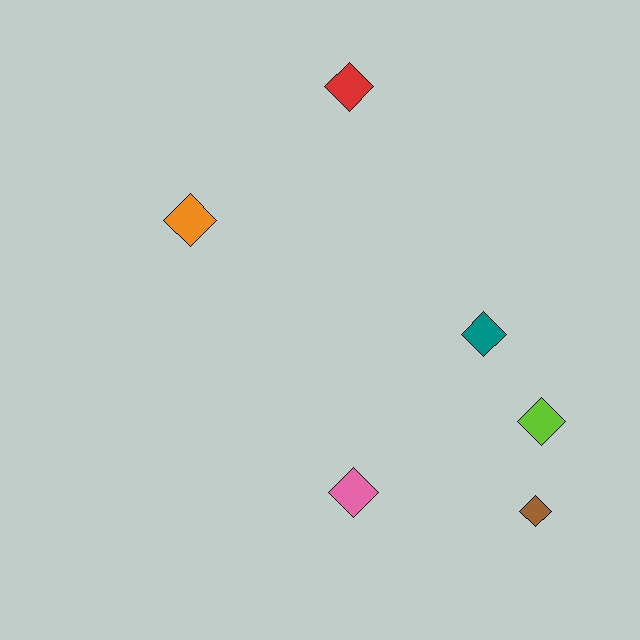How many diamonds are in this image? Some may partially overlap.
There are 6 diamonds.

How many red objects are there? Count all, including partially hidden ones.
There is 1 red object.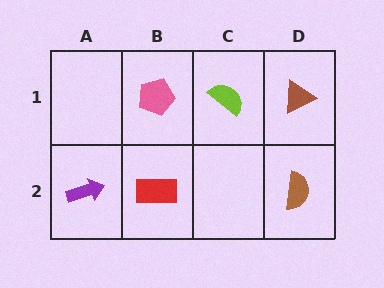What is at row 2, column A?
A purple arrow.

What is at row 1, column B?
A pink pentagon.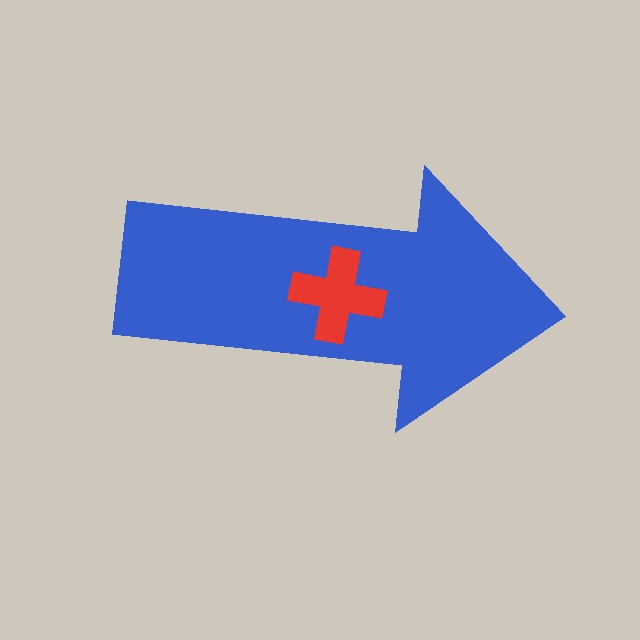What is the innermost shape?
The red cross.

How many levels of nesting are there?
2.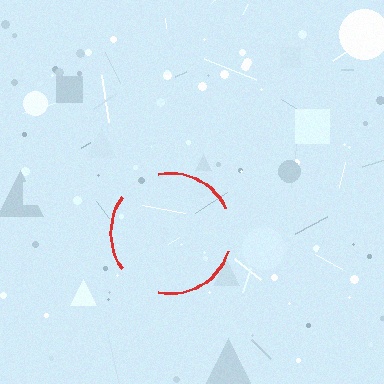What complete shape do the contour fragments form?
The contour fragments form a circle.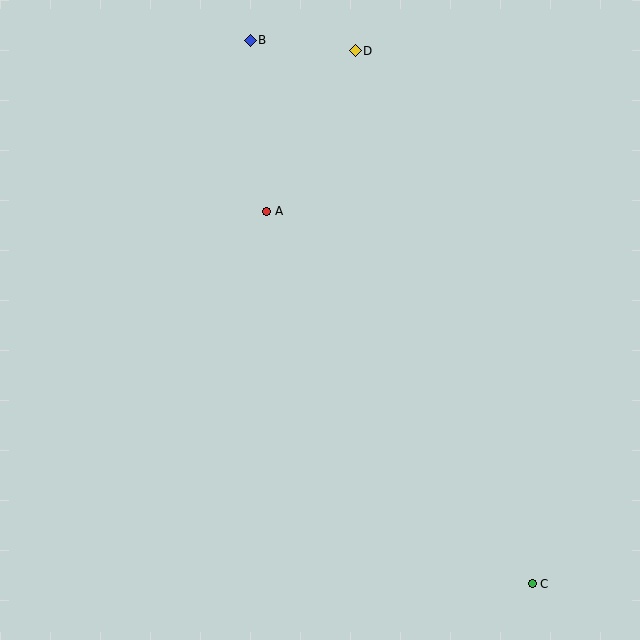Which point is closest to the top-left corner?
Point B is closest to the top-left corner.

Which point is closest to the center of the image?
Point A at (267, 211) is closest to the center.